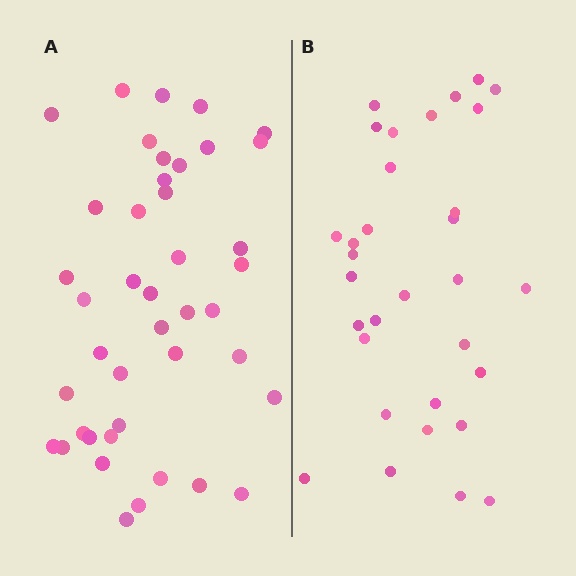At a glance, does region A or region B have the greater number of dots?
Region A (the left region) has more dots.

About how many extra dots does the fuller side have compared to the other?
Region A has roughly 10 or so more dots than region B.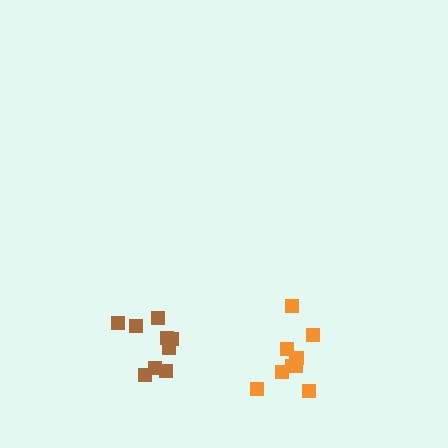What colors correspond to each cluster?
The clusters are colored: orange, brown.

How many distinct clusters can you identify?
There are 2 distinct clusters.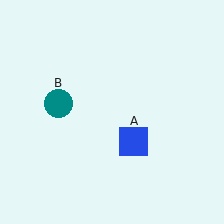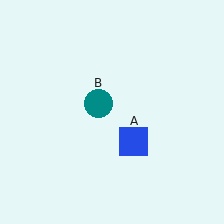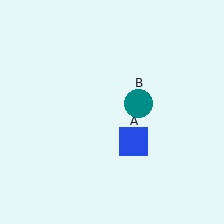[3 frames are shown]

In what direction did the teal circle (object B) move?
The teal circle (object B) moved right.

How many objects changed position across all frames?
1 object changed position: teal circle (object B).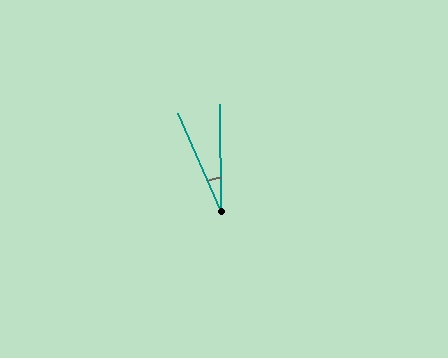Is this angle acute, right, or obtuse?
It is acute.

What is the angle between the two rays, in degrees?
Approximately 23 degrees.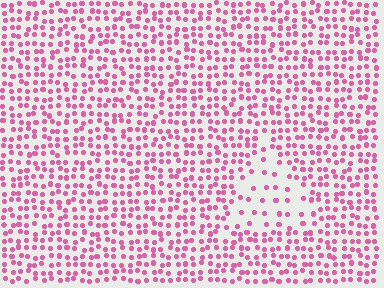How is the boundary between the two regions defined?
The boundary is defined by a change in element density (approximately 2.7x ratio). All elements are the same color, size, and shape.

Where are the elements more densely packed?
The elements are more densely packed outside the triangle boundary.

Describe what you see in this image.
The image contains small pink elements arranged at two different densities. A triangle-shaped region is visible where the elements are less densely packed than the surrounding area.